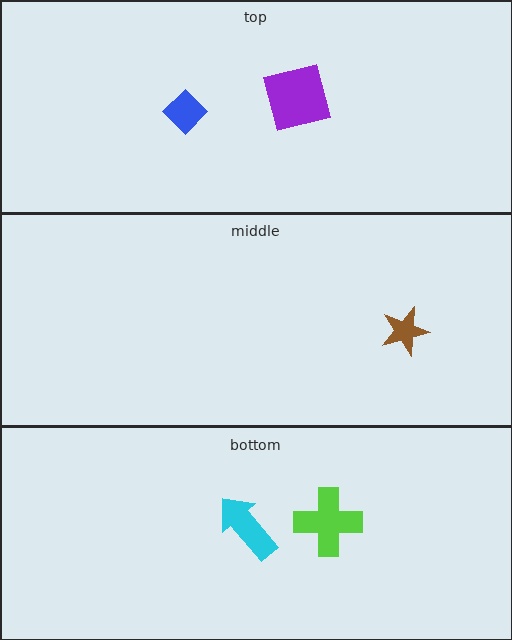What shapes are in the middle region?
The brown star.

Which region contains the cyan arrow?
The bottom region.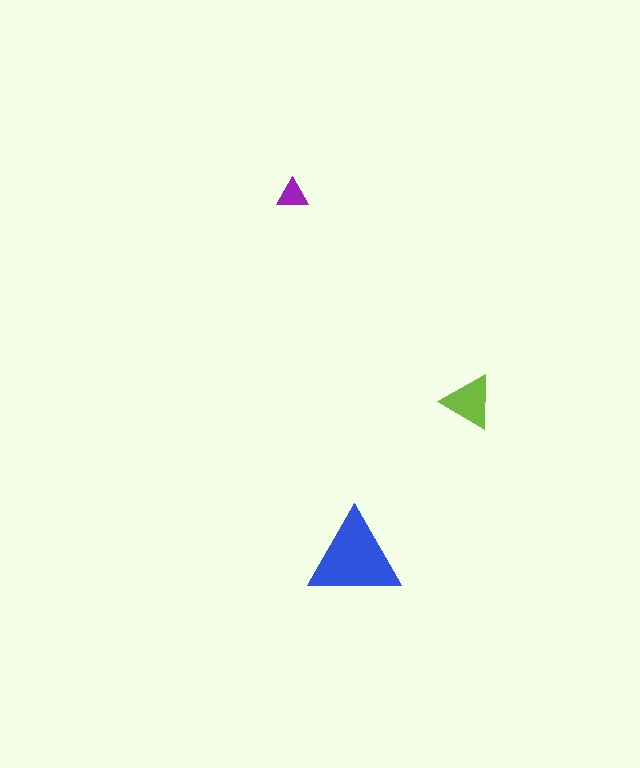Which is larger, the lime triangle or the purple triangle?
The lime one.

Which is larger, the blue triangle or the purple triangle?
The blue one.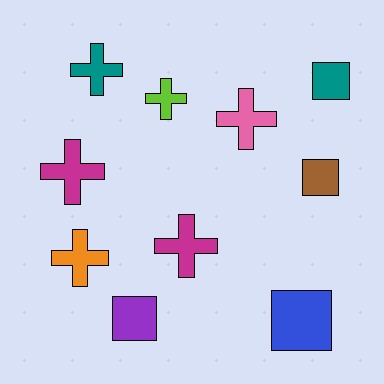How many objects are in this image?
There are 10 objects.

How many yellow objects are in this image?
There are no yellow objects.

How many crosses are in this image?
There are 6 crosses.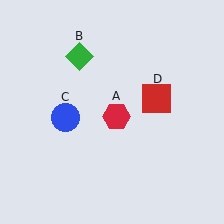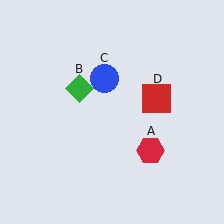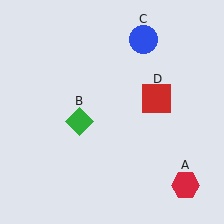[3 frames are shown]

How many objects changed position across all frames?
3 objects changed position: red hexagon (object A), green diamond (object B), blue circle (object C).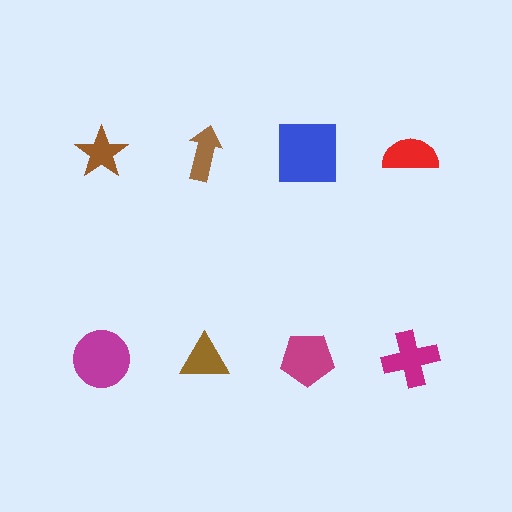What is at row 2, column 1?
A magenta circle.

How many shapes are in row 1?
4 shapes.